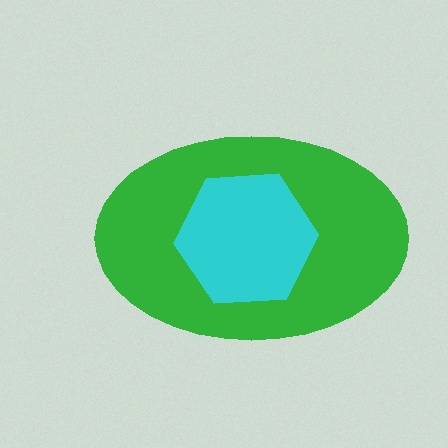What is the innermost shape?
The cyan hexagon.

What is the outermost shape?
The green ellipse.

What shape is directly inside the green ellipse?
The cyan hexagon.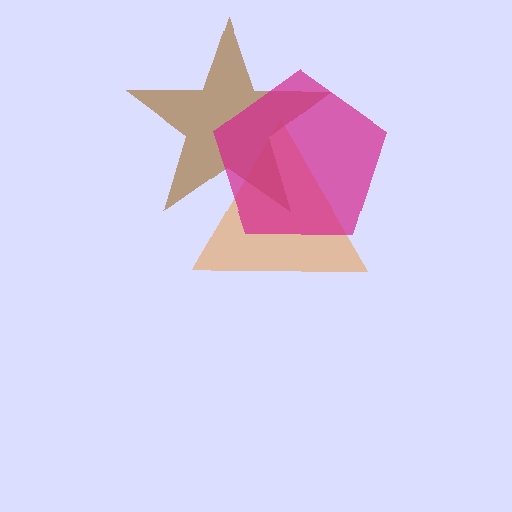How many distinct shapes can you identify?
There are 3 distinct shapes: an orange triangle, a brown star, a magenta pentagon.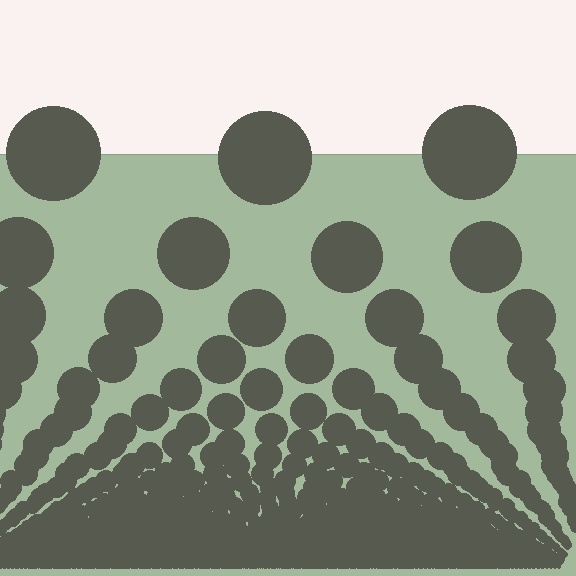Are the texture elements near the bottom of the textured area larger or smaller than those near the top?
Smaller. The gradient is inverted — elements near the bottom are smaller and denser.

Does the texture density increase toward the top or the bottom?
Density increases toward the bottom.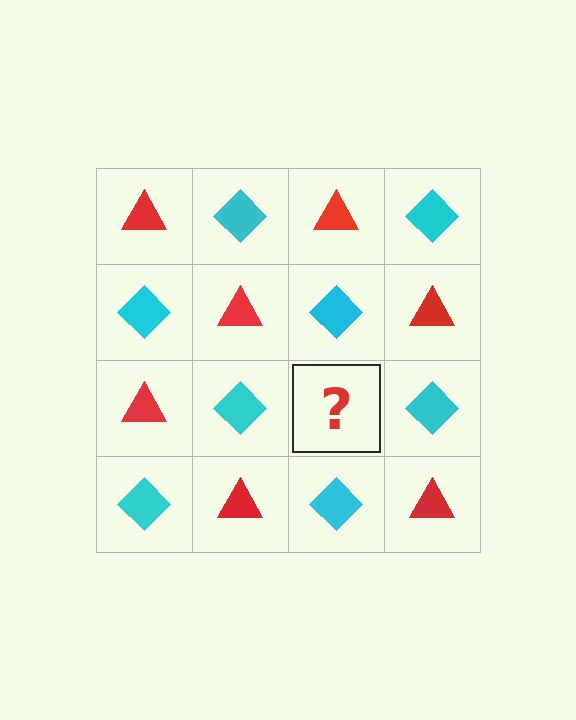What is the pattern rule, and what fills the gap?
The rule is that it alternates red triangle and cyan diamond in a checkerboard pattern. The gap should be filled with a red triangle.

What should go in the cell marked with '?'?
The missing cell should contain a red triangle.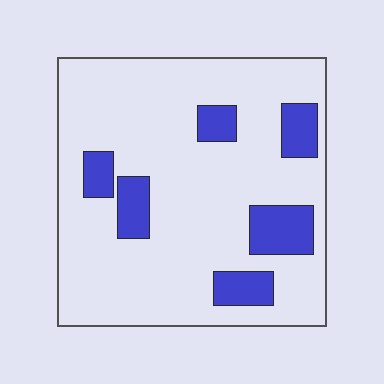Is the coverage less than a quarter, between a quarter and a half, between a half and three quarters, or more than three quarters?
Less than a quarter.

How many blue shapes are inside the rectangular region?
6.